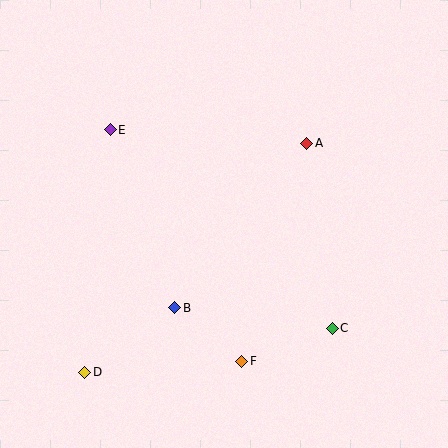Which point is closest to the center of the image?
Point B at (175, 308) is closest to the center.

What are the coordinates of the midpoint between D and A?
The midpoint between D and A is at (196, 258).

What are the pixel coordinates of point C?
Point C is at (332, 328).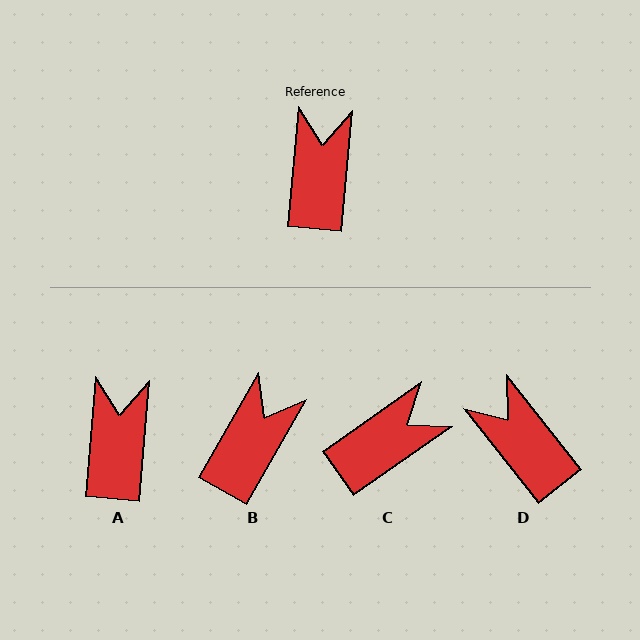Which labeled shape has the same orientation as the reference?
A.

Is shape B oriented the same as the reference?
No, it is off by about 25 degrees.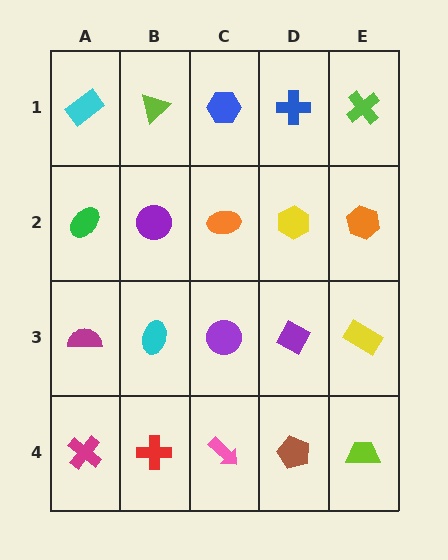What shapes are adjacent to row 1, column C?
An orange ellipse (row 2, column C), a lime triangle (row 1, column B), a blue cross (row 1, column D).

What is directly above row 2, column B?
A lime triangle.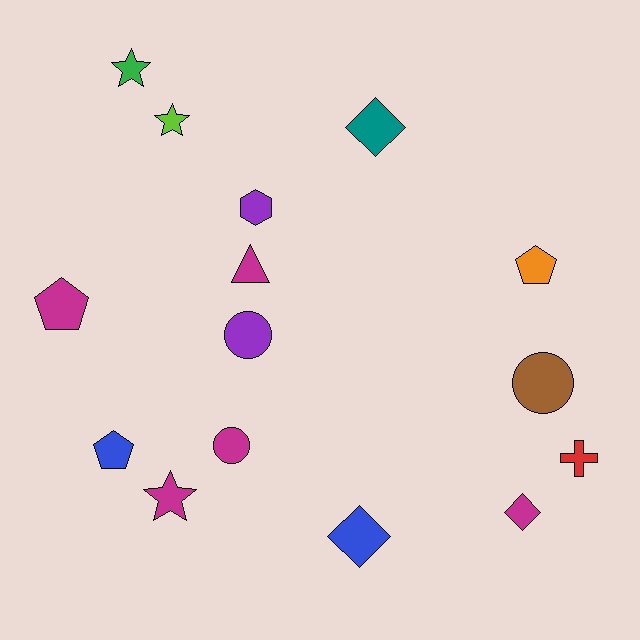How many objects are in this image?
There are 15 objects.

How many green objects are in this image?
There is 1 green object.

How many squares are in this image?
There are no squares.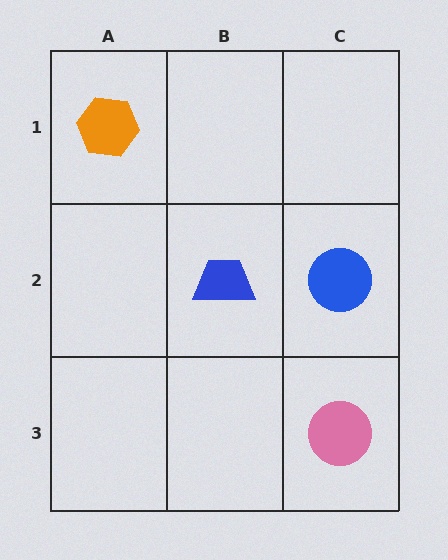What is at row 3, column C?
A pink circle.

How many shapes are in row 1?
1 shape.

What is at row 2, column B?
A blue trapezoid.